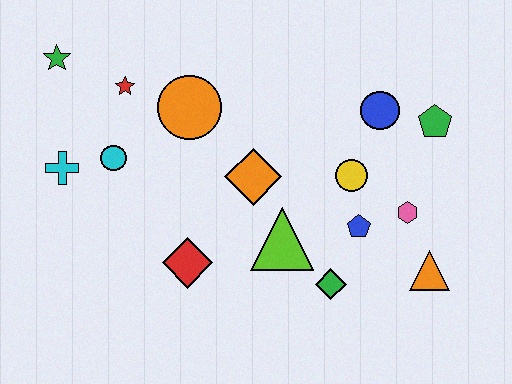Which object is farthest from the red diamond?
The green pentagon is farthest from the red diamond.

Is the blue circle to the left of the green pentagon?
Yes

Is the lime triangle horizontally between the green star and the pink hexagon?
Yes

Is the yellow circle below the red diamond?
No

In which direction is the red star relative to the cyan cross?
The red star is above the cyan cross.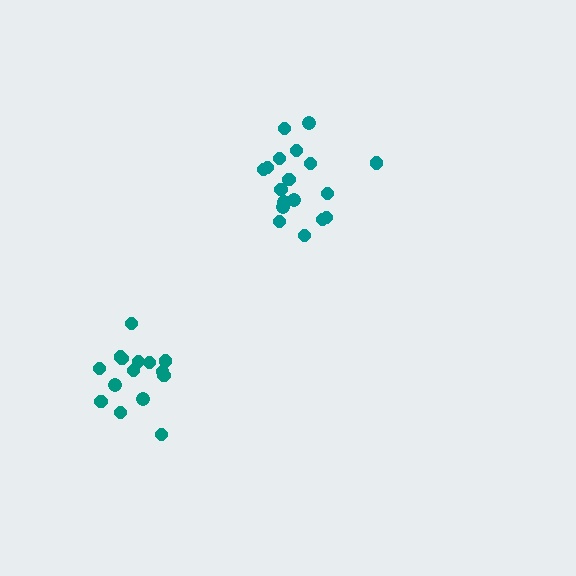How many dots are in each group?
Group 1: 18 dots, Group 2: 15 dots (33 total).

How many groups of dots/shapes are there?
There are 2 groups.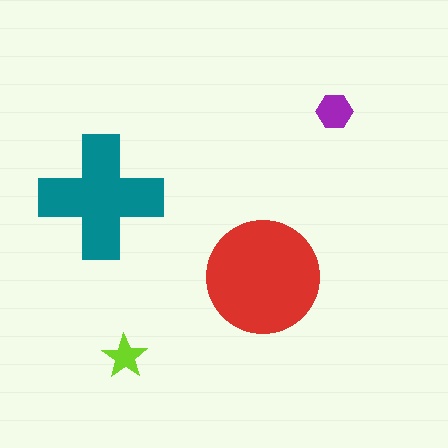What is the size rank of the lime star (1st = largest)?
4th.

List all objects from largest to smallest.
The red circle, the teal cross, the purple hexagon, the lime star.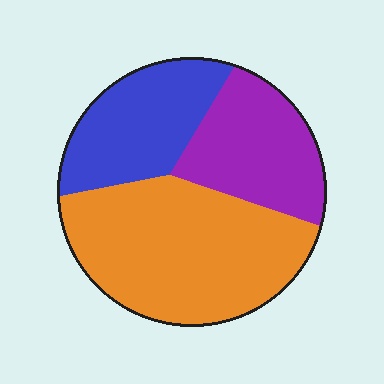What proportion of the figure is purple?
Purple takes up about one quarter (1/4) of the figure.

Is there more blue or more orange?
Orange.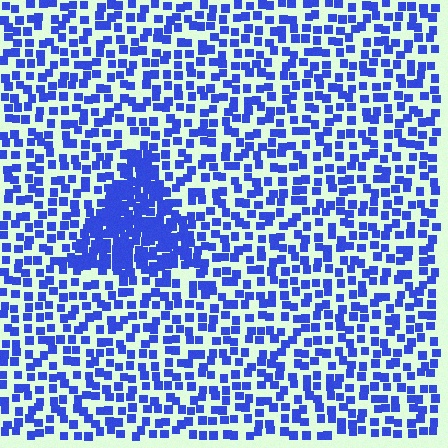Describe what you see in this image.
The image contains small blue elements arranged at two different densities. A triangle-shaped region is visible where the elements are more densely packed than the surrounding area.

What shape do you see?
I see a triangle.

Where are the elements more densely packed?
The elements are more densely packed inside the triangle boundary.